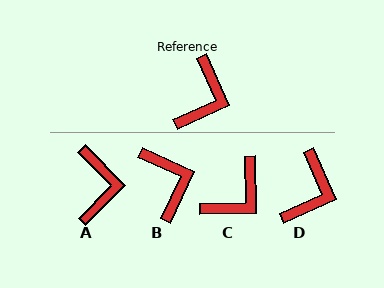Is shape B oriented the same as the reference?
No, it is off by about 41 degrees.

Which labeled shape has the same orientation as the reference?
D.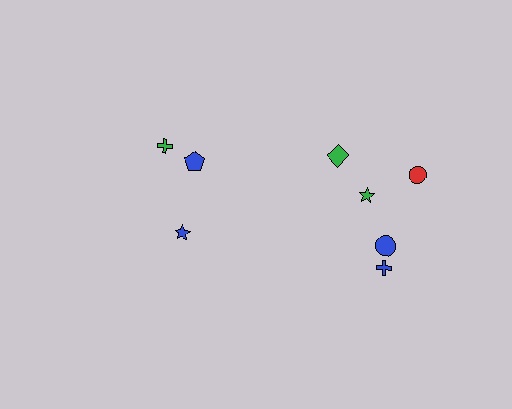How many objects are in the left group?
There are 3 objects.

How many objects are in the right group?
There are 5 objects.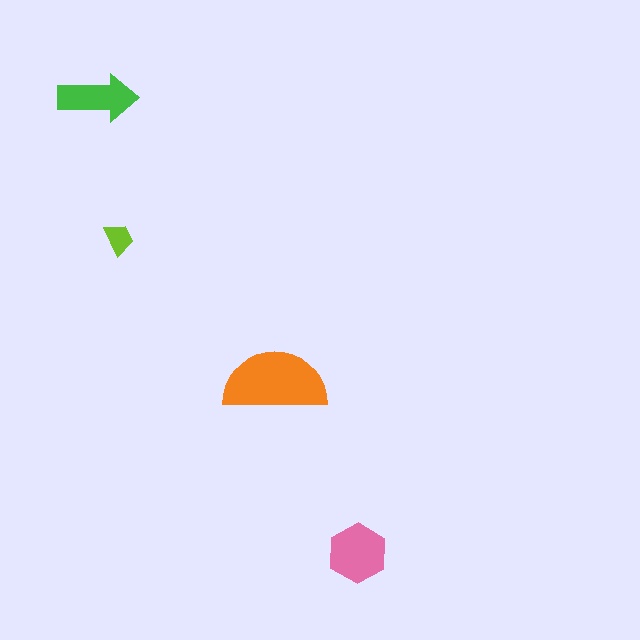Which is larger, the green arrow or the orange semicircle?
The orange semicircle.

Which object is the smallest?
The lime trapezoid.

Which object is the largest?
The orange semicircle.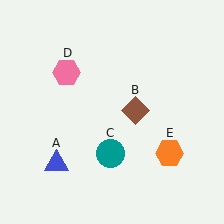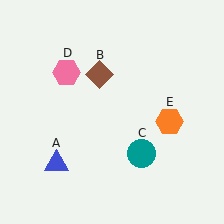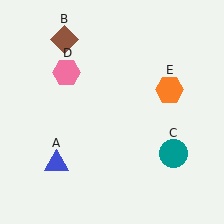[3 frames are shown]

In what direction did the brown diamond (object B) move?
The brown diamond (object B) moved up and to the left.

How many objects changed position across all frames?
3 objects changed position: brown diamond (object B), teal circle (object C), orange hexagon (object E).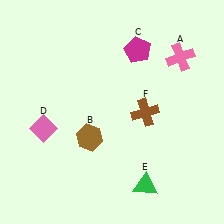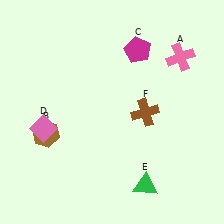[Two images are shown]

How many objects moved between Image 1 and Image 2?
1 object moved between the two images.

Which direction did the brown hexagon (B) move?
The brown hexagon (B) moved left.